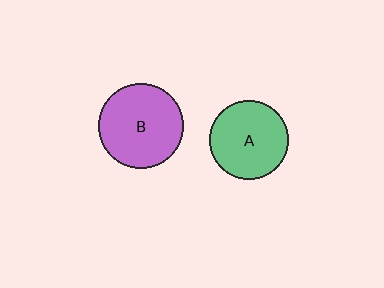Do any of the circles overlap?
No, none of the circles overlap.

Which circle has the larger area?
Circle B (purple).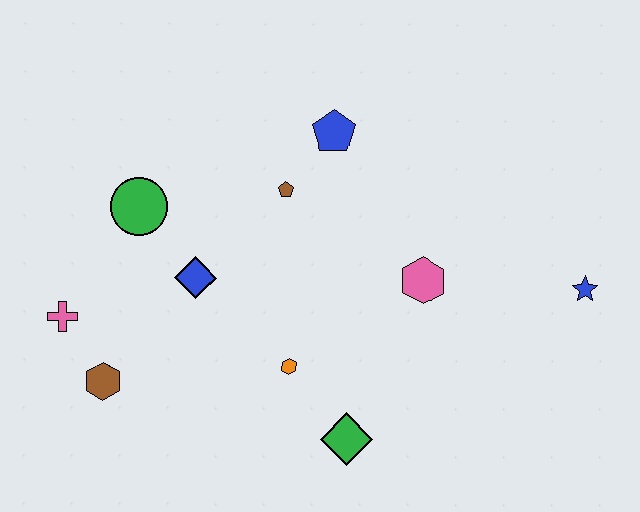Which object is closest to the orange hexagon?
The green diamond is closest to the orange hexagon.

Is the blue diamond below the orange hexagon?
No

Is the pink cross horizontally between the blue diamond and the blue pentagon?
No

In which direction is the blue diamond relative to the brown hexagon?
The blue diamond is above the brown hexagon.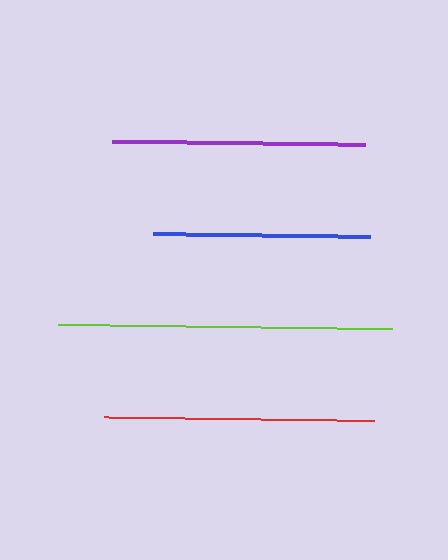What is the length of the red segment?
The red segment is approximately 270 pixels long.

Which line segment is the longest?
The lime line is the longest at approximately 334 pixels.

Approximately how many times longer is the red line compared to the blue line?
The red line is approximately 1.2 times the length of the blue line.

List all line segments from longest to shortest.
From longest to shortest: lime, red, purple, blue.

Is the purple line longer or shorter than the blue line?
The purple line is longer than the blue line.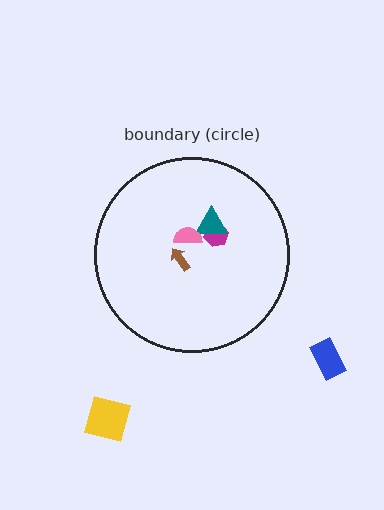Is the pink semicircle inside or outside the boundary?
Inside.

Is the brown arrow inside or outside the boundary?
Inside.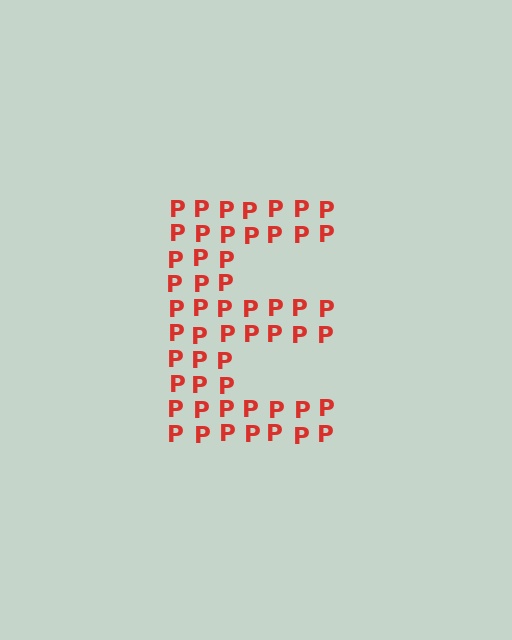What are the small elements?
The small elements are letter P's.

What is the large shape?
The large shape is the letter E.